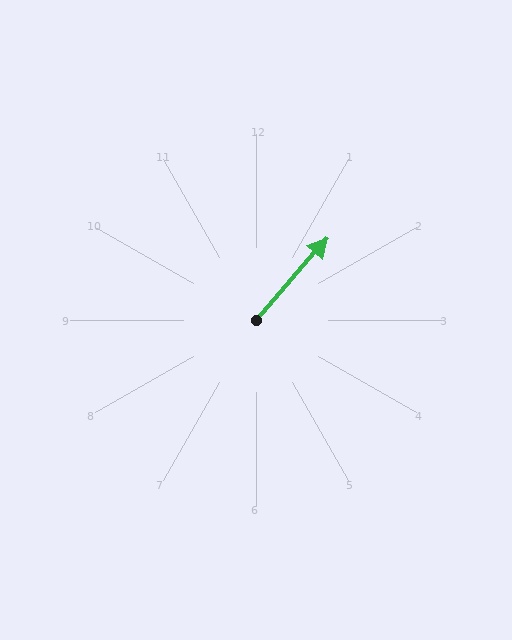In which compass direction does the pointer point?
Northeast.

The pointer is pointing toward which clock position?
Roughly 1 o'clock.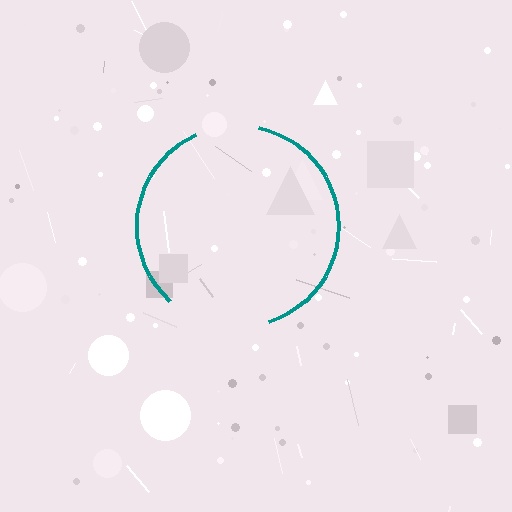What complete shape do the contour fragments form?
The contour fragments form a circle.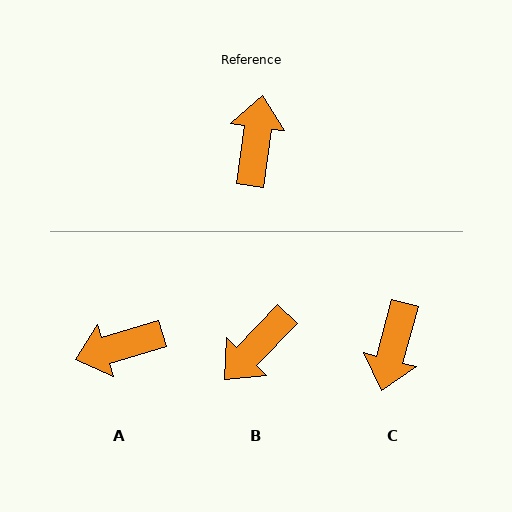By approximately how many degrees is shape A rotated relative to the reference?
Approximately 115 degrees counter-clockwise.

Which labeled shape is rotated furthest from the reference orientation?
C, about 173 degrees away.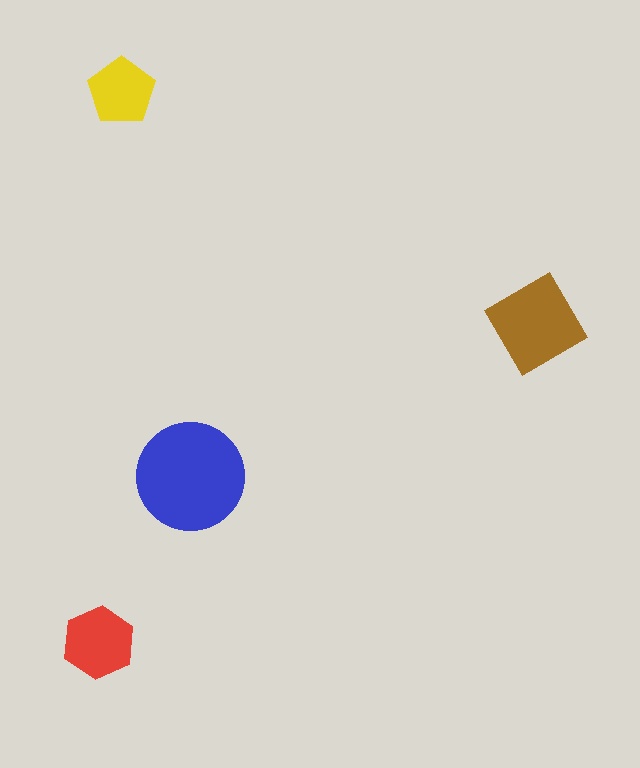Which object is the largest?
The blue circle.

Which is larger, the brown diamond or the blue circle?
The blue circle.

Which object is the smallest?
The yellow pentagon.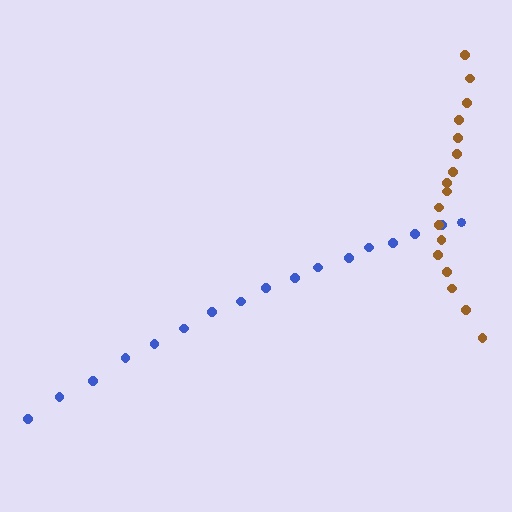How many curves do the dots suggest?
There are 2 distinct paths.